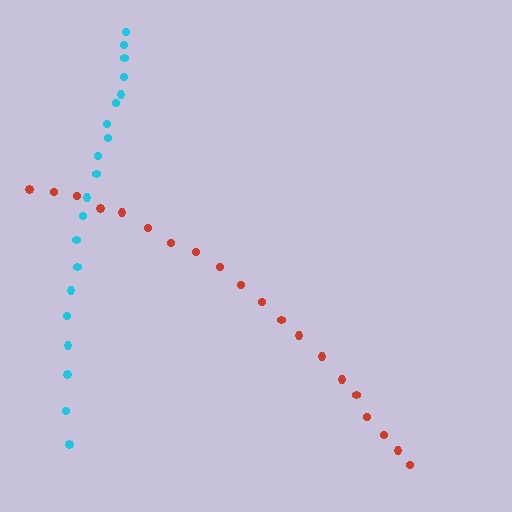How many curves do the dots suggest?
There are 2 distinct paths.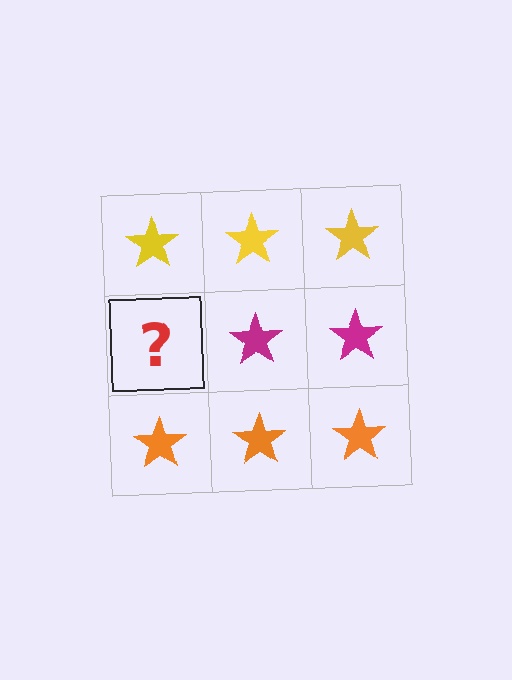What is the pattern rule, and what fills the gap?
The rule is that each row has a consistent color. The gap should be filled with a magenta star.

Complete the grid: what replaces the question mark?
The question mark should be replaced with a magenta star.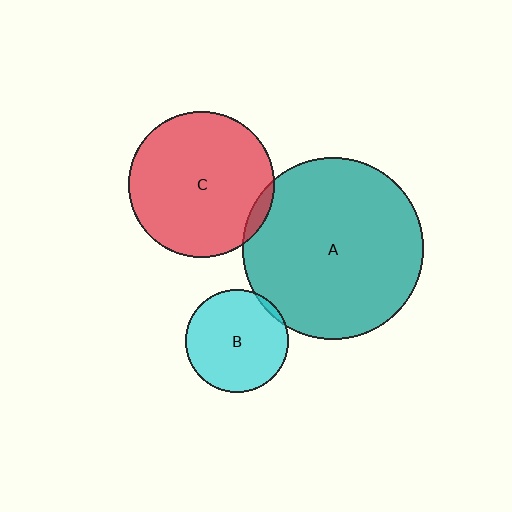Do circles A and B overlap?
Yes.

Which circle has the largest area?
Circle A (teal).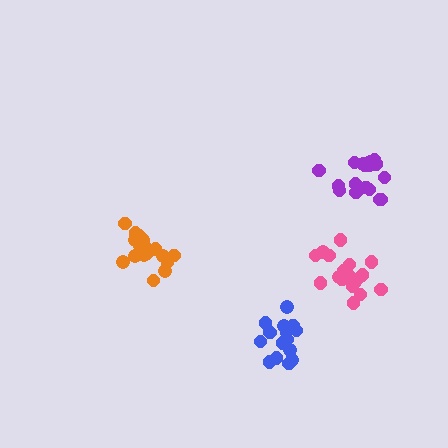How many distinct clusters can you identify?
There are 4 distinct clusters.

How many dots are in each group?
Group 1: 15 dots, Group 2: 18 dots, Group 3: 19 dots, Group 4: 18 dots (70 total).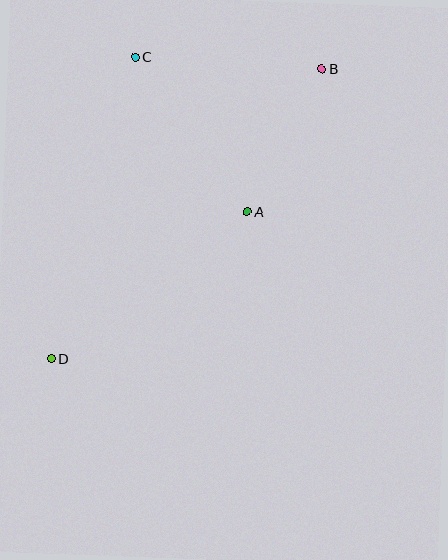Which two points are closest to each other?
Points A and B are closest to each other.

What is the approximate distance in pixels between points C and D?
The distance between C and D is approximately 313 pixels.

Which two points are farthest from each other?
Points B and D are farthest from each other.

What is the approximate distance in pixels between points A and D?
The distance between A and D is approximately 245 pixels.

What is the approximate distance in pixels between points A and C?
The distance between A and C is approximately 191 pixels.